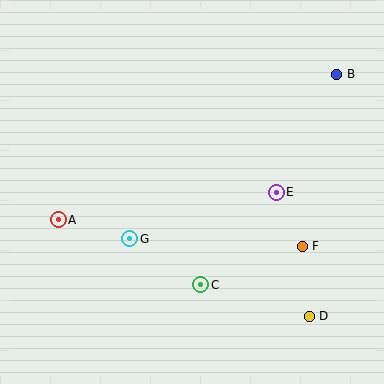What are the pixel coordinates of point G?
Point G is at (130, 239).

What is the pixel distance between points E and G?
The distance between E and G is 154 pixels.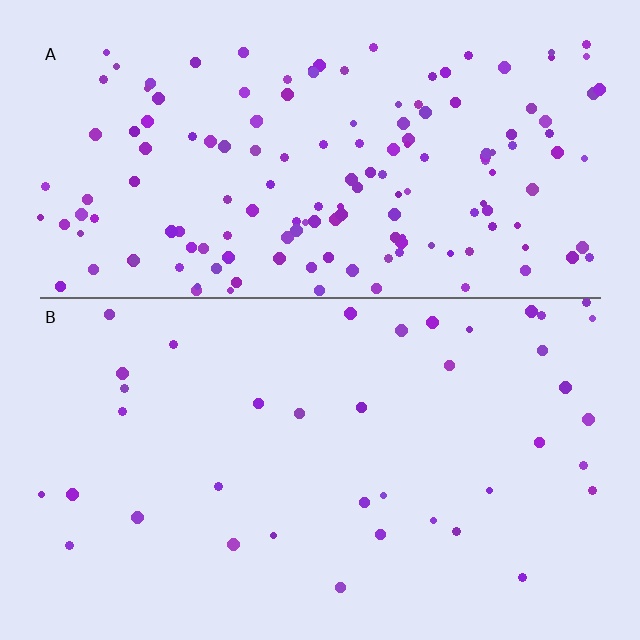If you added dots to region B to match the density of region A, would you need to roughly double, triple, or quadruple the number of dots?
Approximately quadruple.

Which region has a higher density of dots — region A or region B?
A (the top).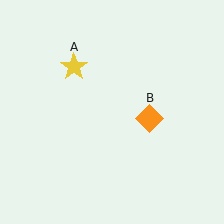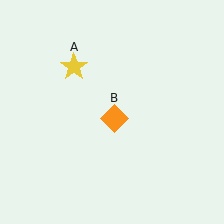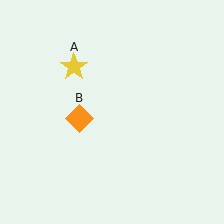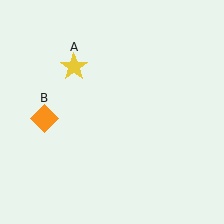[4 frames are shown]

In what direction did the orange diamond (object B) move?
The orange diamond (object B) moved left.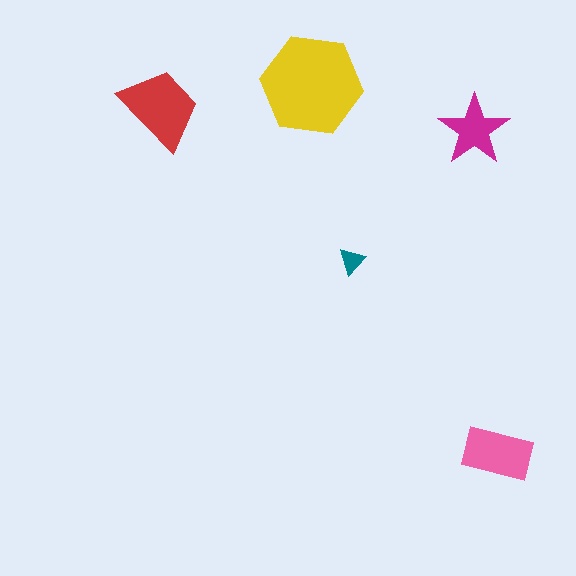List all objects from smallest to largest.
The teal triangle, the magenta star, the pink rectangle, the red trapezoid, the yellow hexagon.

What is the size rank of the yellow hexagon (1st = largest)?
1st.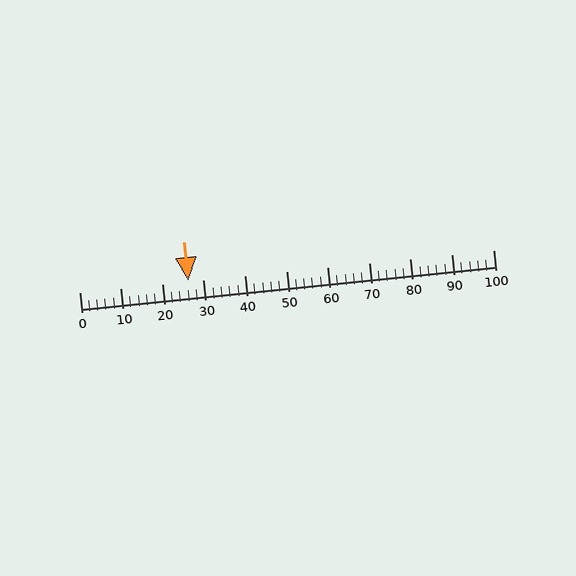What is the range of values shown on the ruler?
The ruler shows values from 0 to 100.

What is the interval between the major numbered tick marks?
The major tick marks are spaced 10 units apart.